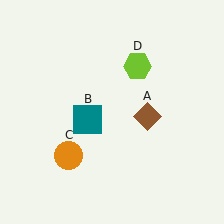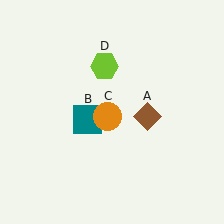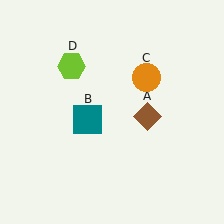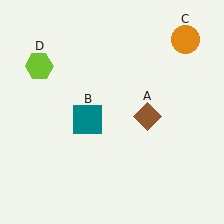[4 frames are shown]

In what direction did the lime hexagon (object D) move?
The lime hexagon (object D) moved left.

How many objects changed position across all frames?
2 objects changed position: orange circle (object C), lime hexagon (object D).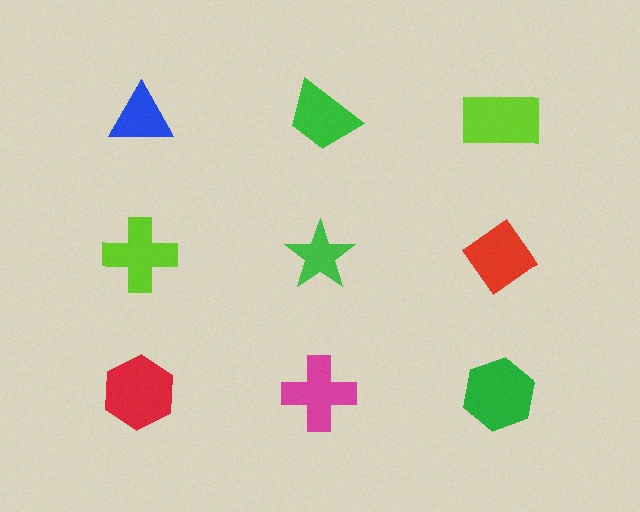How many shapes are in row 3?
3 shapes.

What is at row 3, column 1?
A red hexagon.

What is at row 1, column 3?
A lime rectangle.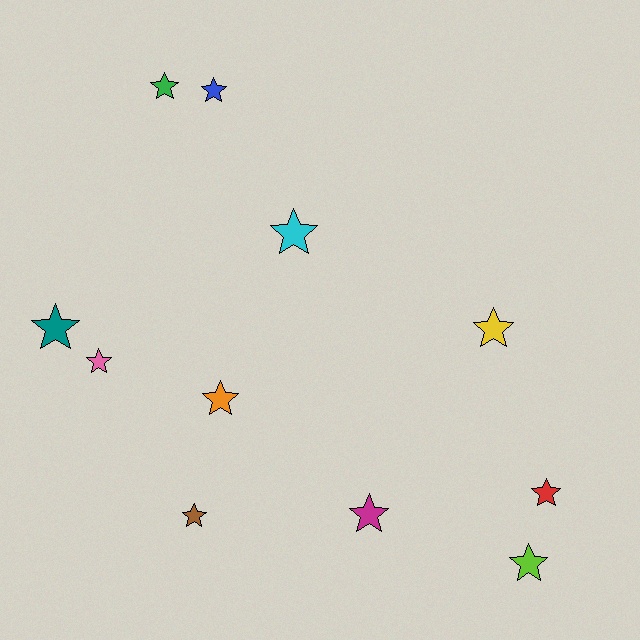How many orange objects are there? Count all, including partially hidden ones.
There is 1 orange object.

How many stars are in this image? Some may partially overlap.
There are 11 stars.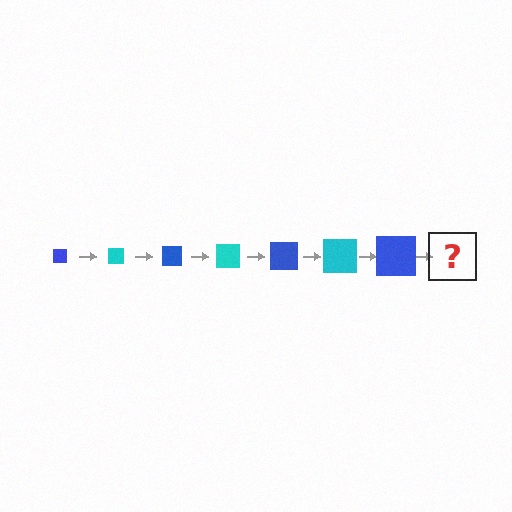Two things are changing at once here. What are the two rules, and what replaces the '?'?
The two rules are that the square grows larger each step and the color cycles through blue and cyan. The '?' should be a cyan square, larger than the previous one.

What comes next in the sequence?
The next element should be a cyan square, larger than the previous one.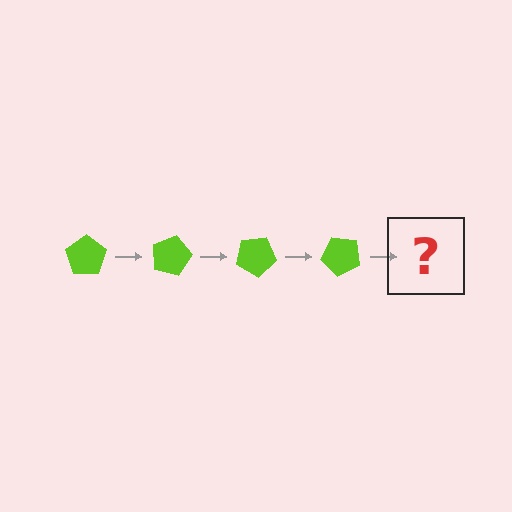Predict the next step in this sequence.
The next step is a lime pentagon rotated 60 degrees.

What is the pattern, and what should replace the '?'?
The pattern is that the pentagon rotates 15 degrees each step. The '?' should be a lime pentagon rotated 60 degrees.